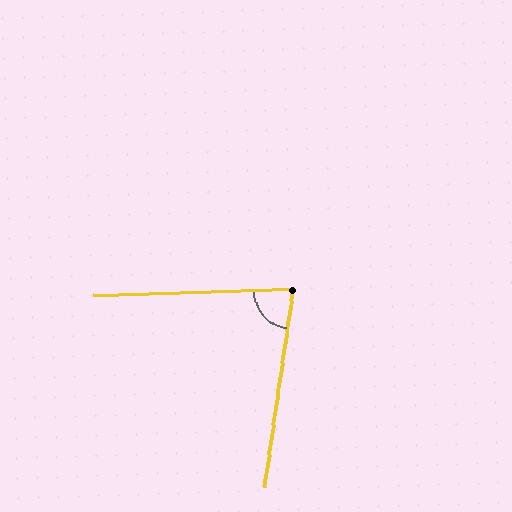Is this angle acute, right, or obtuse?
It is acute.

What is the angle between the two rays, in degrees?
Approximately 80 degrees.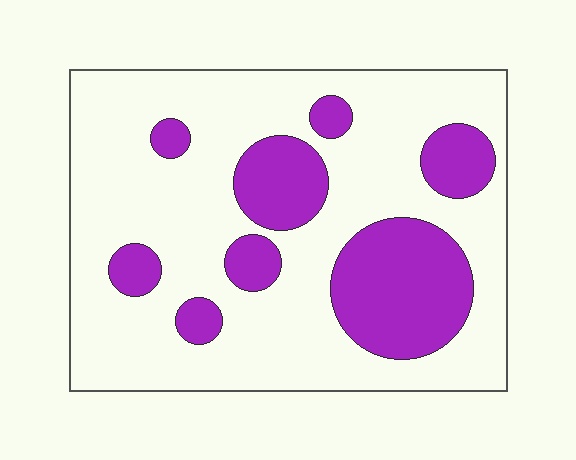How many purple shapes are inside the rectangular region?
8.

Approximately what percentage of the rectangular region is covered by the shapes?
Approximately 25%.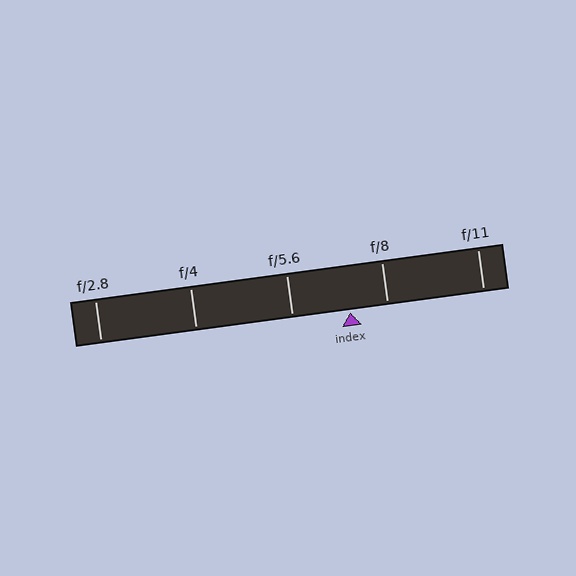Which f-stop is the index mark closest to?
The index mark is closest to f/8.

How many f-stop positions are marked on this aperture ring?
There are 5 f-stop positions marked.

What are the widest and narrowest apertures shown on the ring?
The widest aperture shown is f/2.8 and the narrowest is f/11.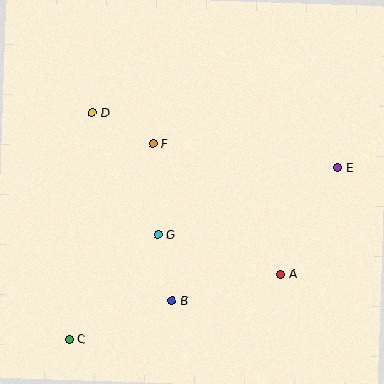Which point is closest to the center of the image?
Point G at (158, 235) is closest to the center.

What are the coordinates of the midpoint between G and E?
The midpoint between G and E is at (248, 201).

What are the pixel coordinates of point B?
Point B is at (172, 301).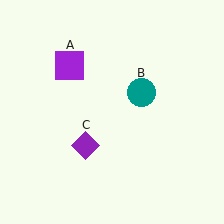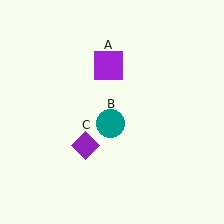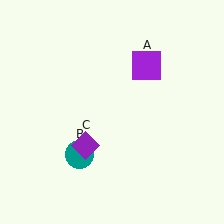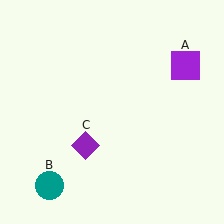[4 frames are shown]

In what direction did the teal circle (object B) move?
The teal circle (object B) moved down and to the left.